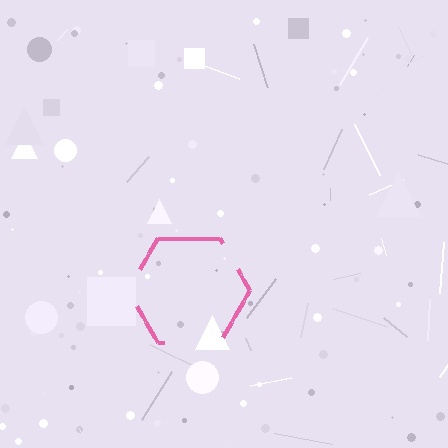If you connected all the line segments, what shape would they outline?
They would outline a hexagon.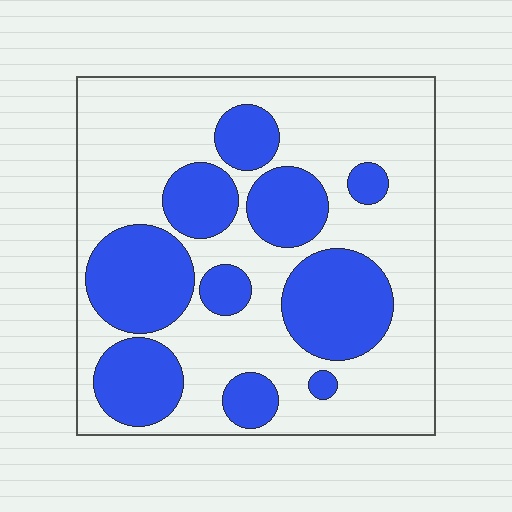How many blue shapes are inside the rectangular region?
10.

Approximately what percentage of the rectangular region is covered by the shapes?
Approximately 35%.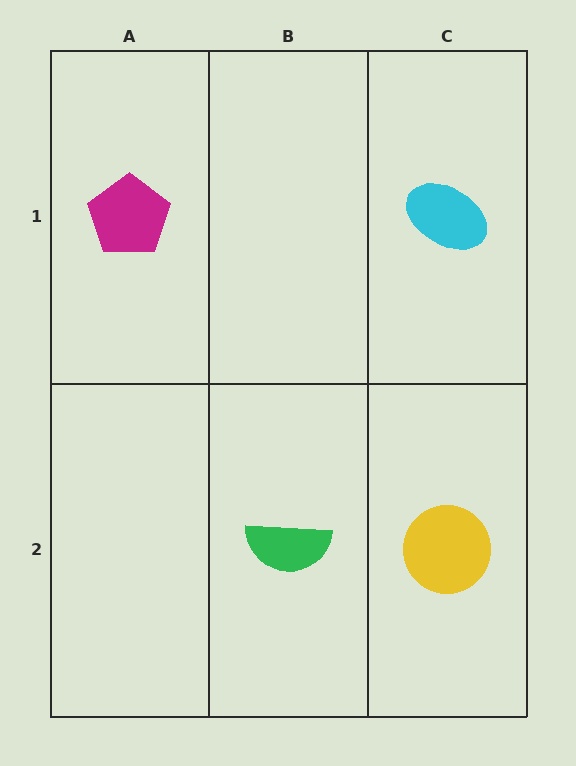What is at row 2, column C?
A yellow circle.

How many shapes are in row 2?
2 shapes.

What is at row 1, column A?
A magenta pentagon.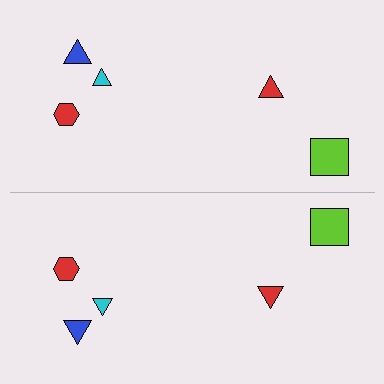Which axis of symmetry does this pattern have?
The pattern has a horizontal axis of symmetry running through the center of the image.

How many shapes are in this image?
There are 10 shapes in this image.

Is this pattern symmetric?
Yes, this pattern has bilateral (reflection) symmetry.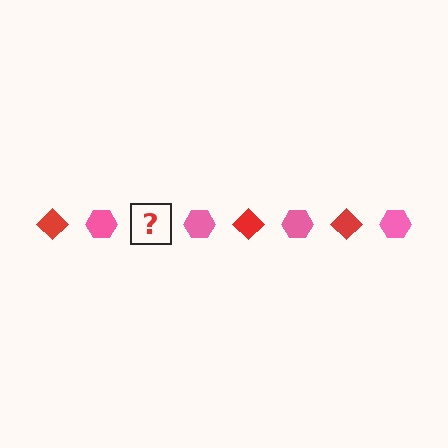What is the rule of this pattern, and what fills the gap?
The rule is that the pattern alternates between red diamond and pink hexagon. The gap should be filled with a red diamond.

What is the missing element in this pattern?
The missing element is a red diamond.